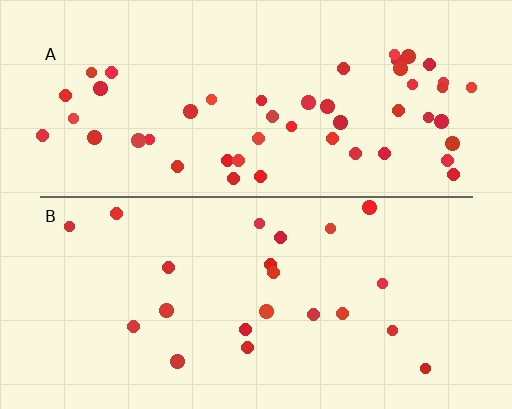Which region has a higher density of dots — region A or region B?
A (the top).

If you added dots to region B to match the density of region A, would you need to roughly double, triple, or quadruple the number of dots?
Approximately double.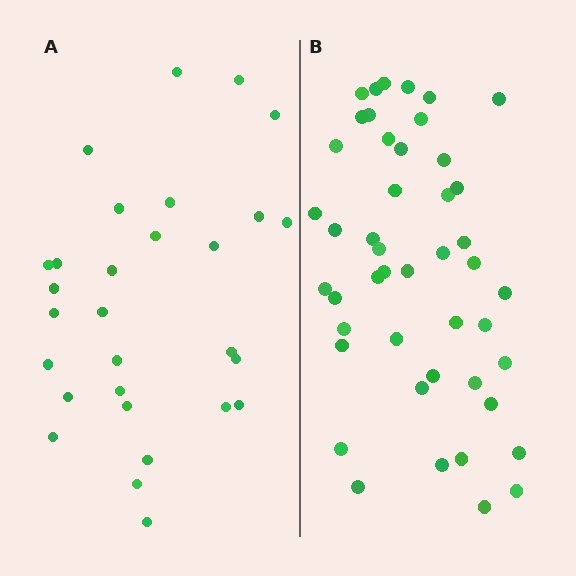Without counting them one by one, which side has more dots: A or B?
Region B (the right region) has more dots.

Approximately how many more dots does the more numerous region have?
Region B has approximately 15 more dots than region A.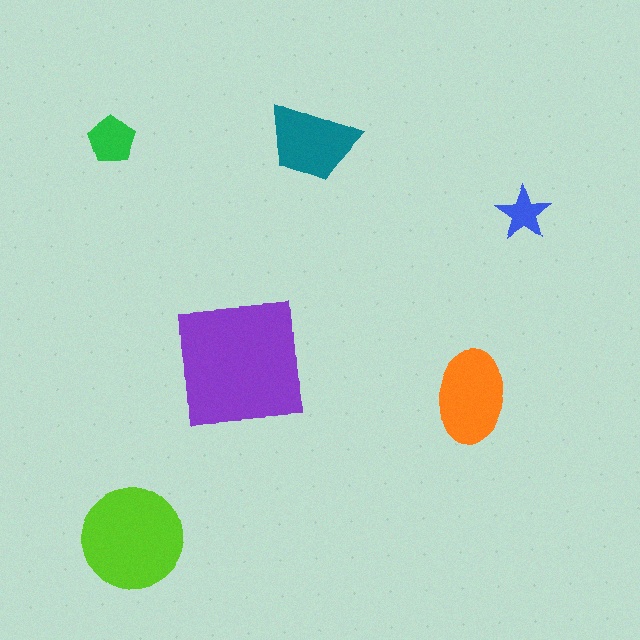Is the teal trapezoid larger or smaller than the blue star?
Larger.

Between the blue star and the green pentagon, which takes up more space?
The green pentagon.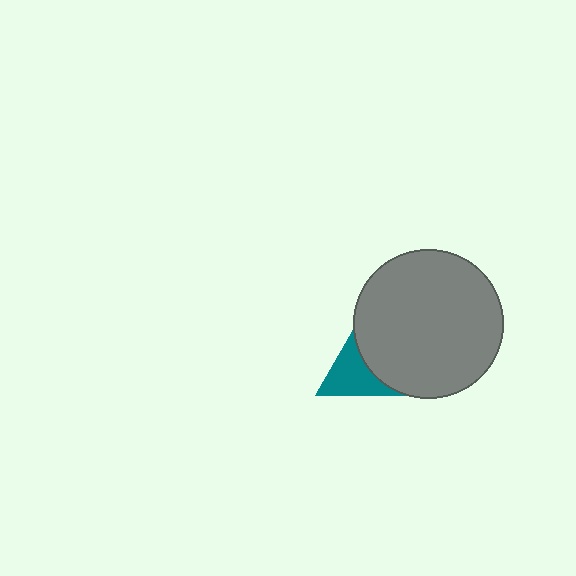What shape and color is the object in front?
The object in front is a gray circle.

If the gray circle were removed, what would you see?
You would see the complete teal triangle.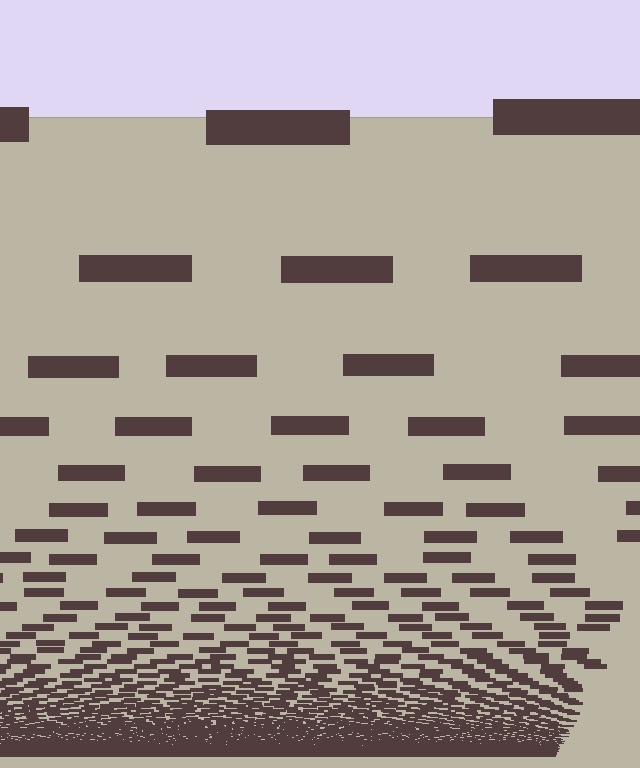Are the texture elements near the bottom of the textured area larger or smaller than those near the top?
Smaller. The gradient is inverted — elements near the bottom are smaller and denser.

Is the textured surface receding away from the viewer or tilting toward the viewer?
The surface appears to tilt toward the viewer. Texture elements get larger and sparser toward the top.